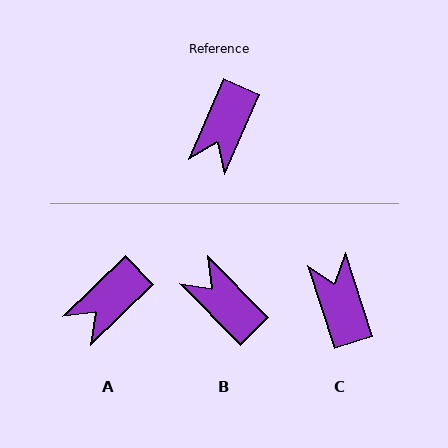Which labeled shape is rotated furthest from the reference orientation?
C, about 139 degrees away.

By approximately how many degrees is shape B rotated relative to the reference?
Approximately 112 degrees clockwise.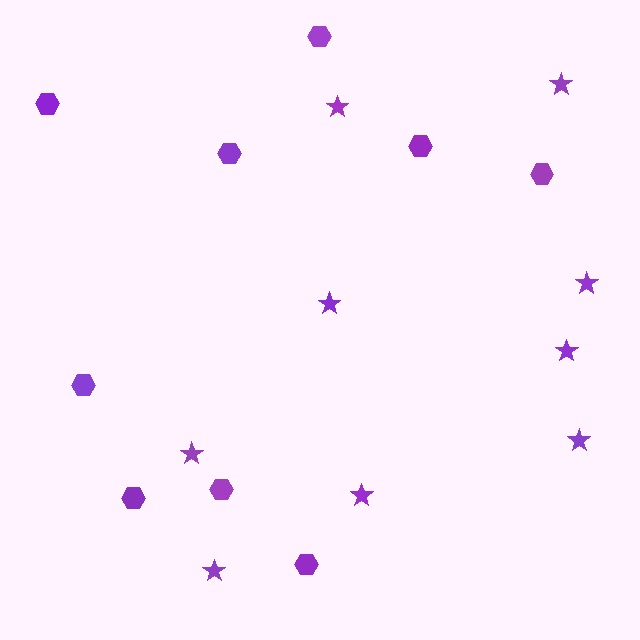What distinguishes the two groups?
There are 2 groups: one group of hexagons (9) and one group of stars (9).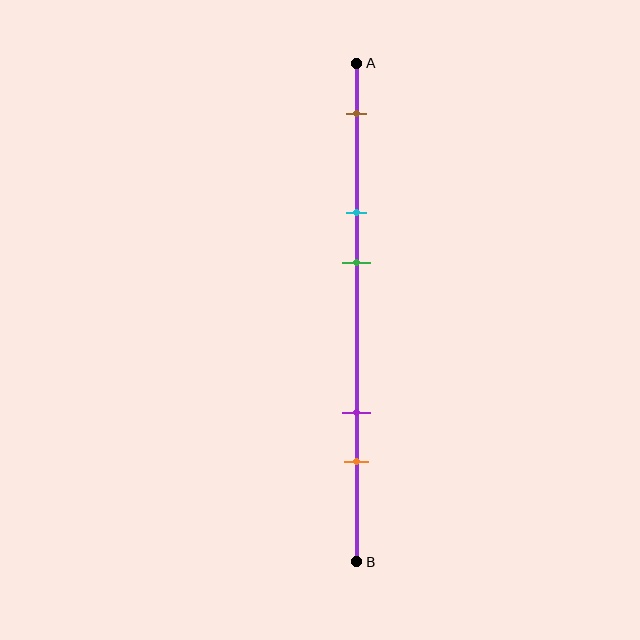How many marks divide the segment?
There are 5 marks dividing the segment.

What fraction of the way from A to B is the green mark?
The green mark is approximately 40% (0.4) of the way from A to B.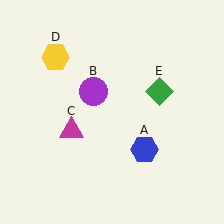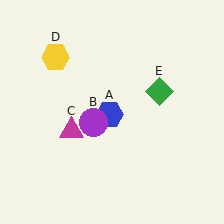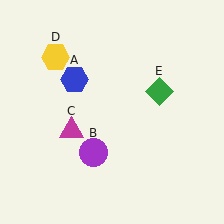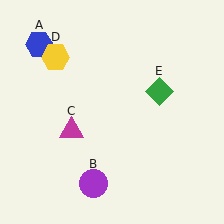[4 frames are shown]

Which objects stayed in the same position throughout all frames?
Magenta triangle (object C) and yellow hexagon (object D) and green diamond (object E) remained stationary.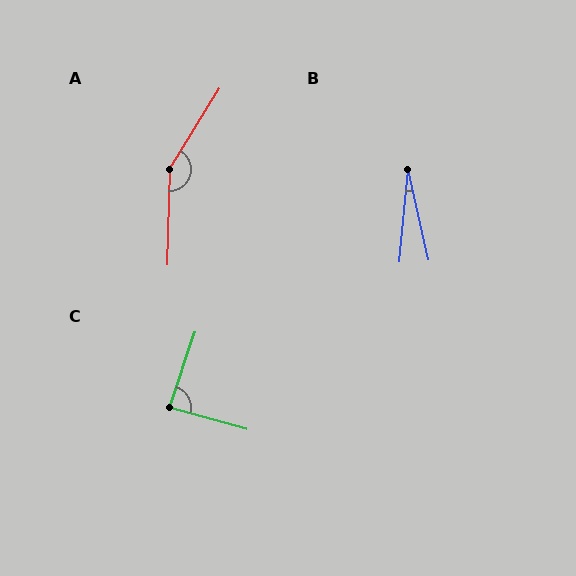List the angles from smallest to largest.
B (18°), C (87°), A (150°).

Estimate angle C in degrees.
Approximately 87 degrees.